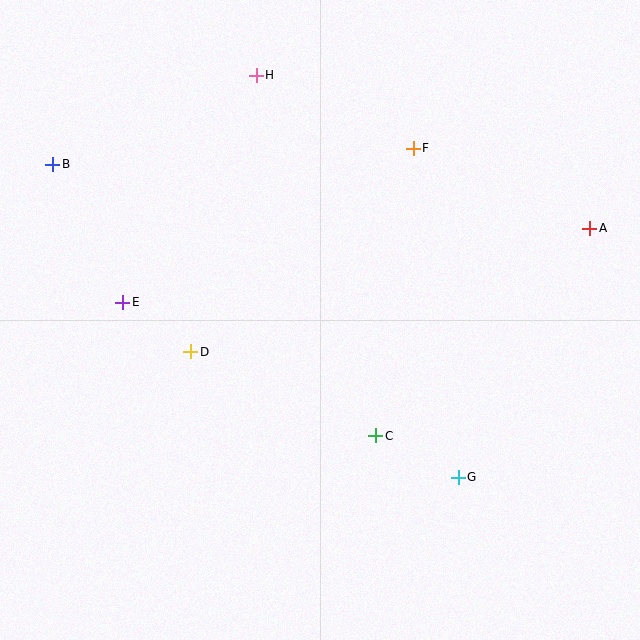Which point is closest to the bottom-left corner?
Point D is closest to the bottom-left corner.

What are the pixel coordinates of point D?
Point D is at (191, 352).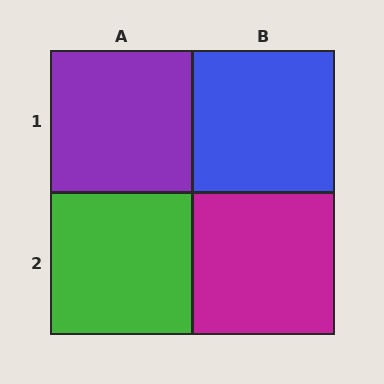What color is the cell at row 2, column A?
Green.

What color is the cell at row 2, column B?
Magenta.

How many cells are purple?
1 cell is purple.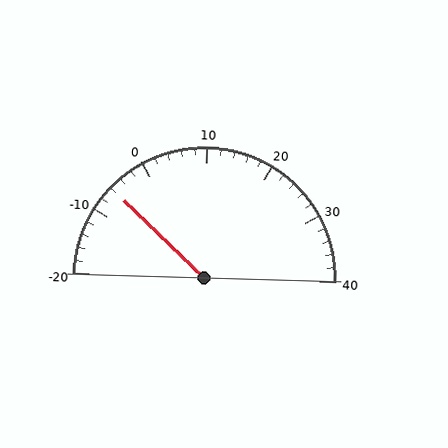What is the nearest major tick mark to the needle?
The nearest major tick mark is -10.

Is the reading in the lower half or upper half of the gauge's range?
The reading is in the lower half of the range (-20 to 40).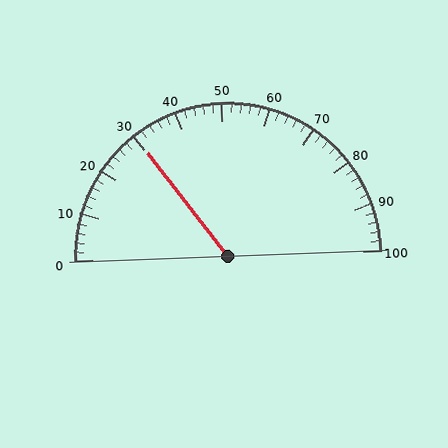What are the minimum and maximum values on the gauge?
The gauge ranges from 0 to 100.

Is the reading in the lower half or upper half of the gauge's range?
The reading is in the lower half of the range (0 to 100).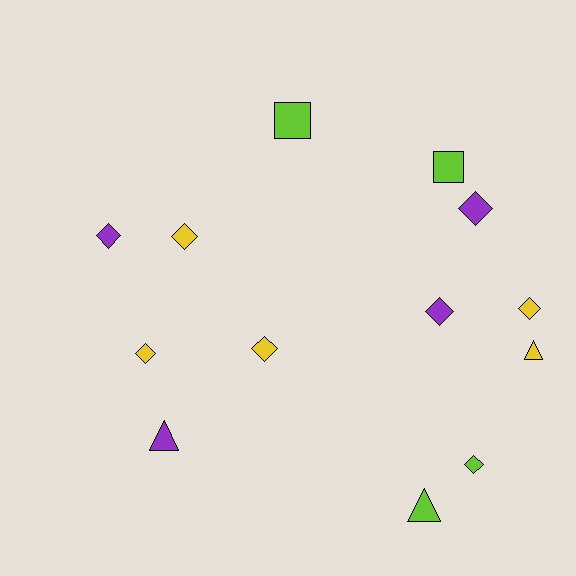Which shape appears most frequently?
Diamond, with 8 objects.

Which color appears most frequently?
Yellow, with 5 objects.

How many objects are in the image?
There are 13 objects.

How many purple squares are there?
There are no purple squares.